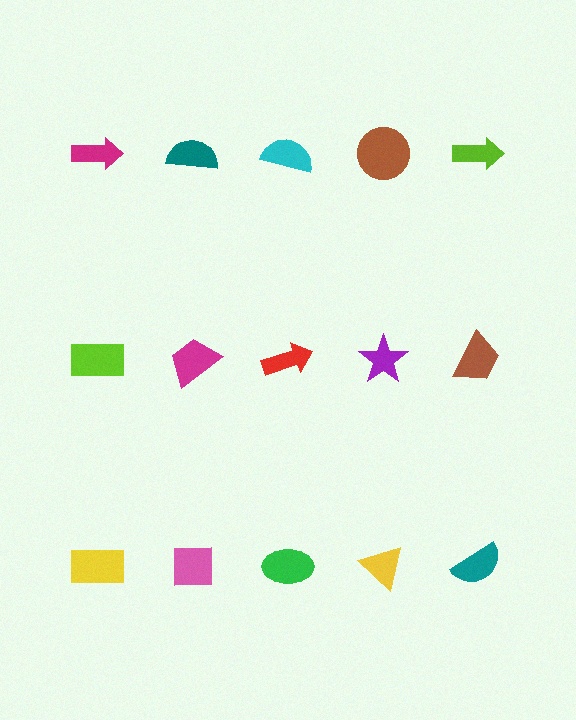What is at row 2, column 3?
A red arrow.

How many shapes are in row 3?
5 shapes.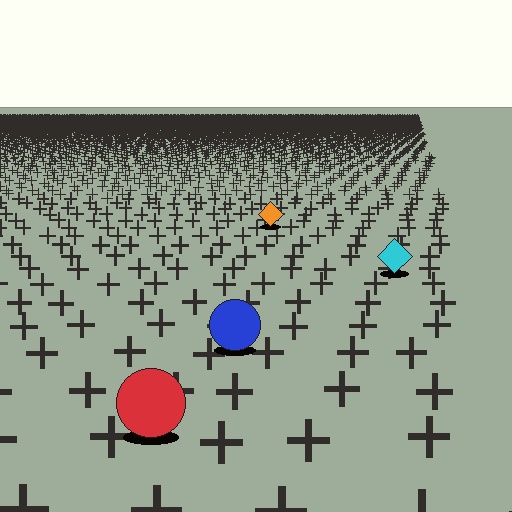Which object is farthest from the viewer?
The orange diamond is farthest from the viewer. It appears smaller and the ground texture around it is denser.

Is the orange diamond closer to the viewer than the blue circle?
No. The blue circle is closer — you can tell from the texture gradient: the ground texture is coarser near it.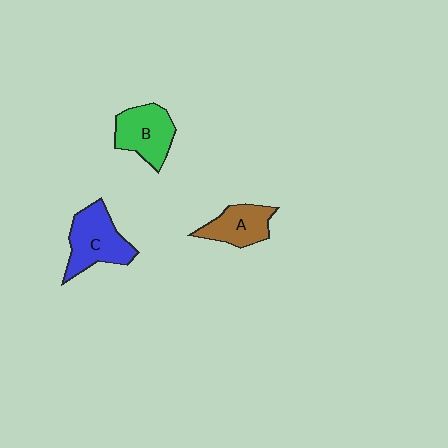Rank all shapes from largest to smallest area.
From largest to smallest: C (blue), B (green), A (brown).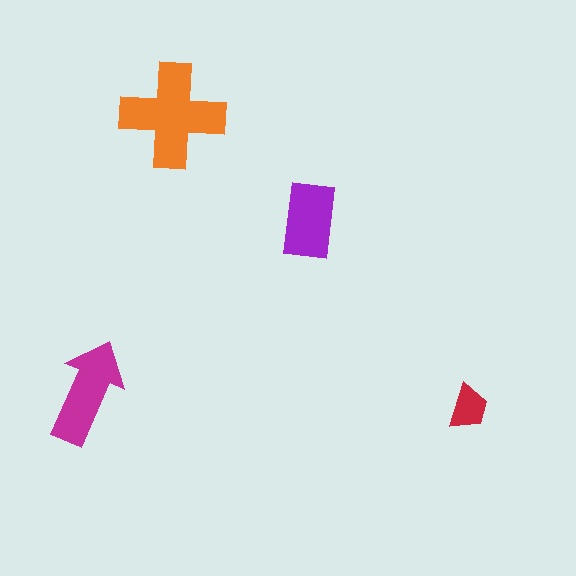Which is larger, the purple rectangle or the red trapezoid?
The purple rectangle.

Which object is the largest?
The orange cross.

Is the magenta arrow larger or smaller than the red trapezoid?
Larger.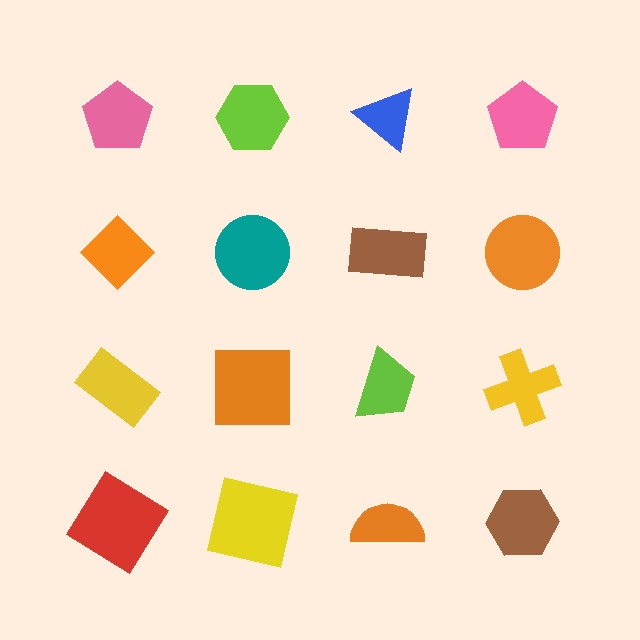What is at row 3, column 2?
An orange square.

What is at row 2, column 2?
A teal circle.